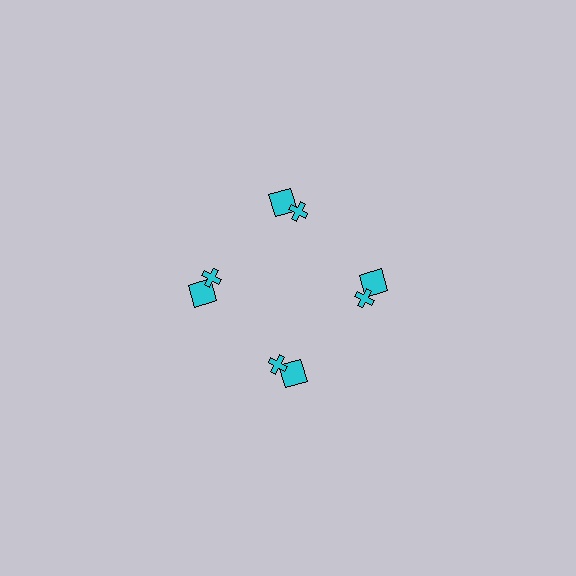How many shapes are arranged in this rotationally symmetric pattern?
There are 8 shapes, arranged in 4 groups of 2.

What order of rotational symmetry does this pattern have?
This pattern has 4-fold rotational symmetry.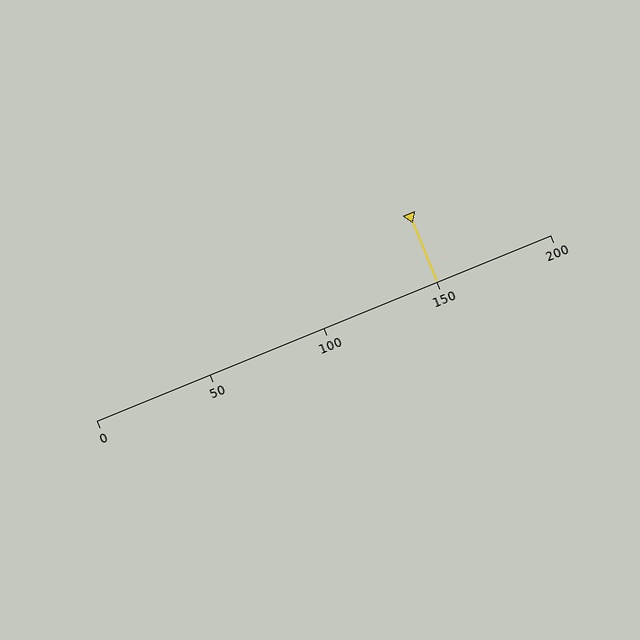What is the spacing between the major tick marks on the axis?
The major ticks are spaced 50 apart.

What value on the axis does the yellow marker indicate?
The marker indicates approximately 150.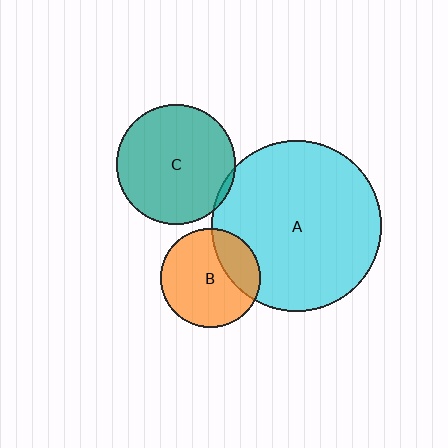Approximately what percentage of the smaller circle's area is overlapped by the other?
Approximately 25%.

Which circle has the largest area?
Circle A (cyan).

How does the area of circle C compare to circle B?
Approximately 1.4 times.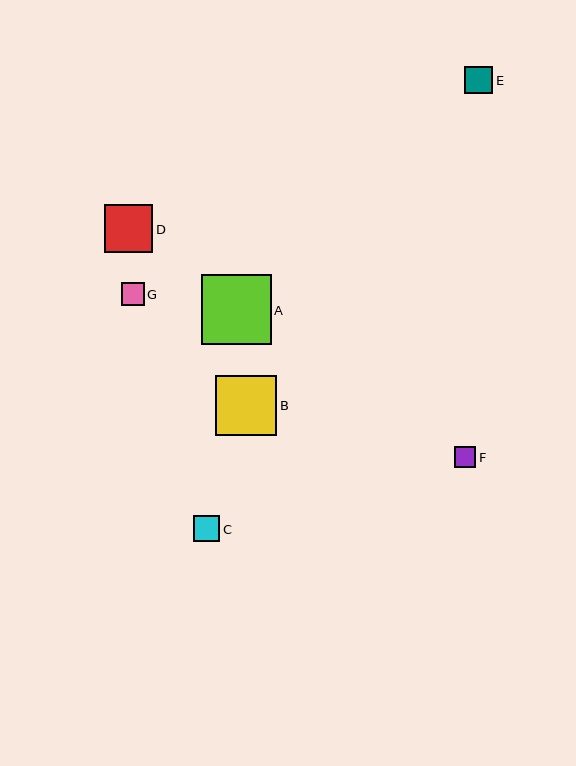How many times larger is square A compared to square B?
Square A is approximately 1.2 times the size of square B.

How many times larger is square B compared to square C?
Square B is approximately 2.4 times the size of square C.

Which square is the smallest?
Square F is the smallest with a size of approximately 21 pixels.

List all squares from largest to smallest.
From largest to smallest: A, B, D, E, C, G, F.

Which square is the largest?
Square A is the largest with a size of approximately 70 pixels.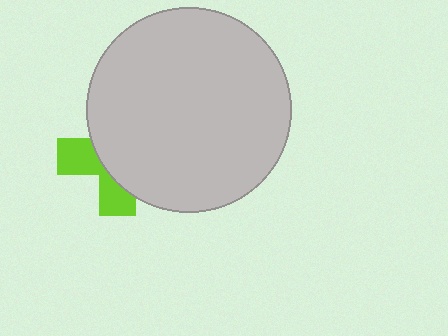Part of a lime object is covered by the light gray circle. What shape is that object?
It is a cross.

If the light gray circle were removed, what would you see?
You would see the complete lime cross.